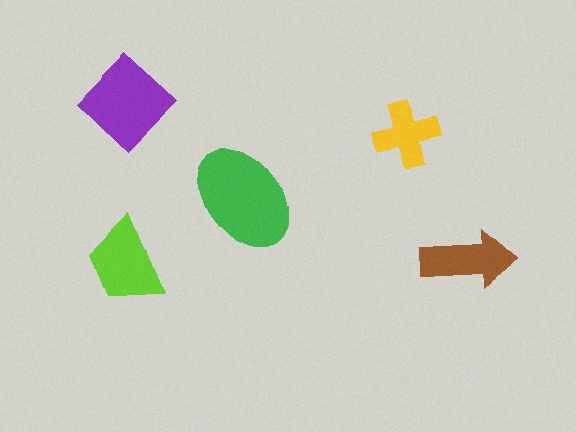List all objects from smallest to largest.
The yellow cross, the brown arrow, the lime trapezoid, the purple diamond, the green ellipse.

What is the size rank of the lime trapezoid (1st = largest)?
3rd.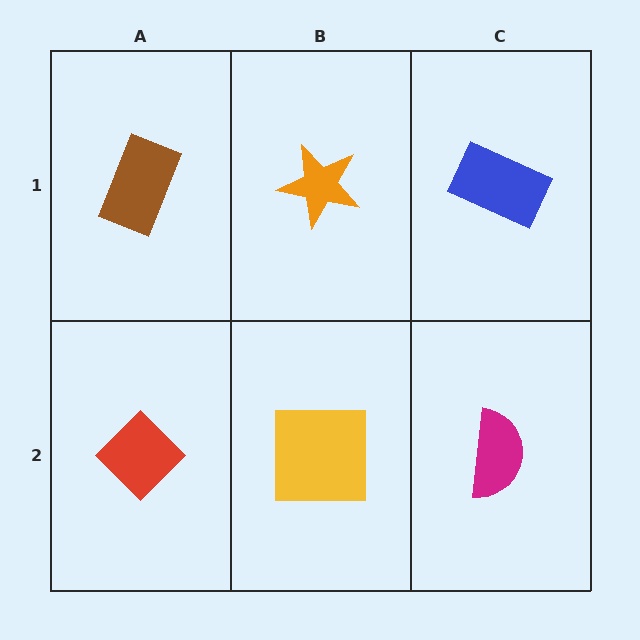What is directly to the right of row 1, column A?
An orange star.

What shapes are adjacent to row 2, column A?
A brown rectangle (row 1, column A), a yellow square (row 2, column B).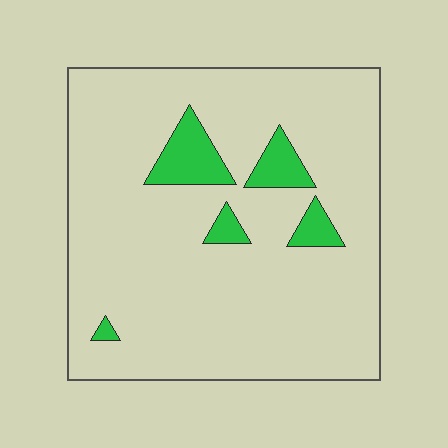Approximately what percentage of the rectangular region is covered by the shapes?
Approximately 10%.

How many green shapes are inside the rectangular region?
5.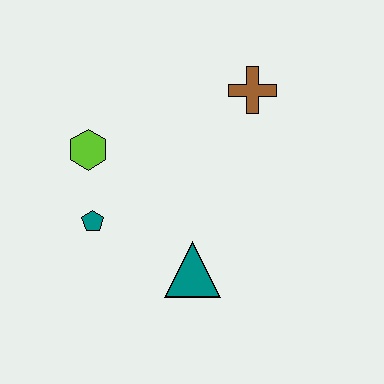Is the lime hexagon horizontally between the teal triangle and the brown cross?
No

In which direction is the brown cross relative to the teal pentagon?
The brown cross is to the right of the teal pentagon.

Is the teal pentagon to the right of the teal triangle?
No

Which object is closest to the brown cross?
The lime hexagon is closest to the brown cross.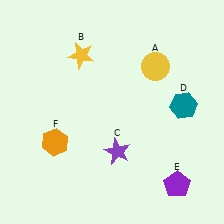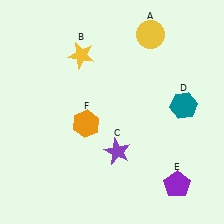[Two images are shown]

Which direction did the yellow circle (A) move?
The yellow circle (A) moved up.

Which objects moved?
The objects that moved are: the yellow circle (A), the orange hexagon (F).